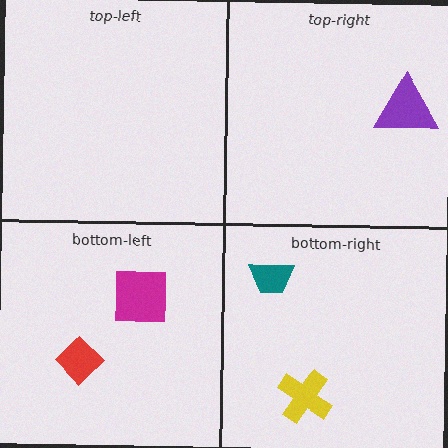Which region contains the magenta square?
The bottom-left region.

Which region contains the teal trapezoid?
The bottom-right region.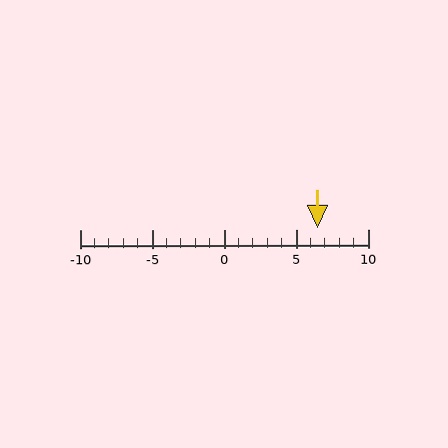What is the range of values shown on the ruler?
The ruler shows values from -10 to 10.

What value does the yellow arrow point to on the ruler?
The yellow arrow points to approximately 6.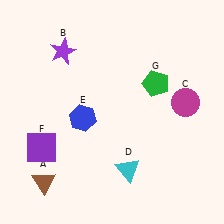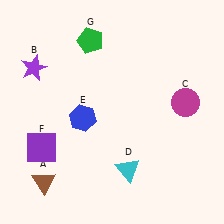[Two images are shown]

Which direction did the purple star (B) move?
The purple star (B) moved left.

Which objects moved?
The objects that moved are: the purple star (B), the green pentagon (G).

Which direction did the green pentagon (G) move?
The green pentagon (G) moved left.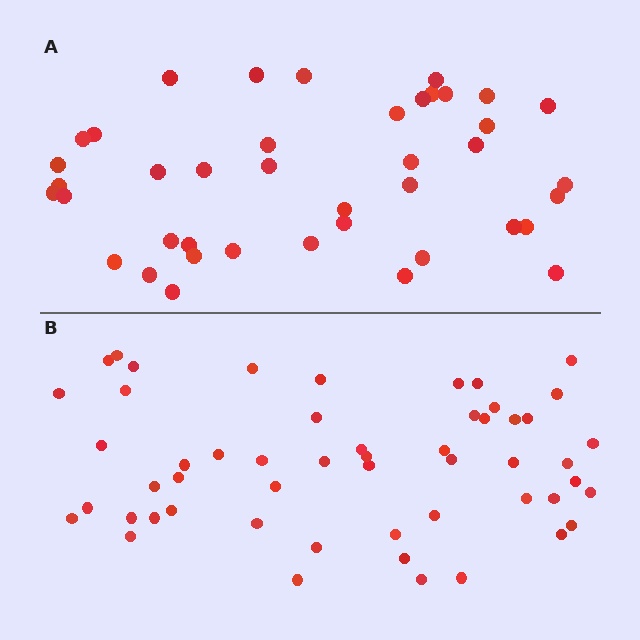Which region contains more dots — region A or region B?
Region B (the bottom region) has more dots.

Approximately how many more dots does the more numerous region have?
Region B has roughly 12 or so more dots than region A.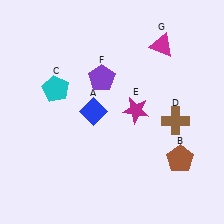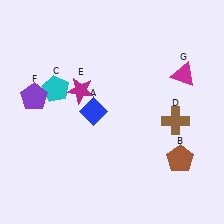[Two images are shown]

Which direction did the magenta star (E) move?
The magenta star (E) moved left.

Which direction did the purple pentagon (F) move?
The purple pentagon (F) moved left.